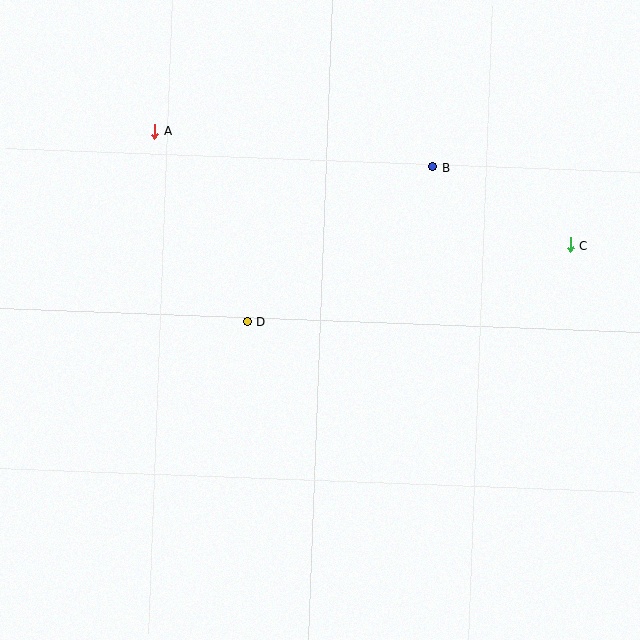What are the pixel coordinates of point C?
Point C is at (570, 245).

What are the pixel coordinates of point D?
Point D is at (247, 321).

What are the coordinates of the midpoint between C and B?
The midpoint between C and B is at (501, 206).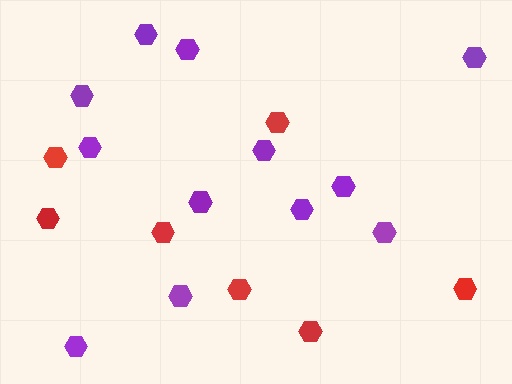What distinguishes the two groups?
There are 2 groups: one group of red hexagons (7) and one group of purple hexagons (12).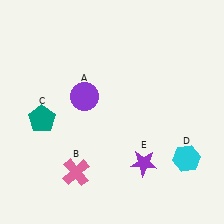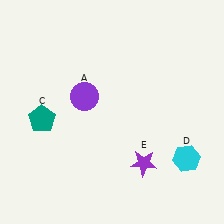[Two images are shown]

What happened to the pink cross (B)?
The pink cross (B) was removed in Image 2. It was in the bottom-left area of Image 1.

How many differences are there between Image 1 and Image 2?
There is 1 difference between the two images.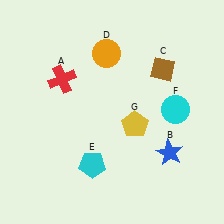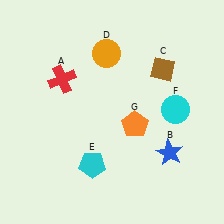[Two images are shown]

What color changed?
The pentagon (G) changed from yellow in Image 1 to orange in Image 2.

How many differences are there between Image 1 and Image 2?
There is 1 difference between the two images.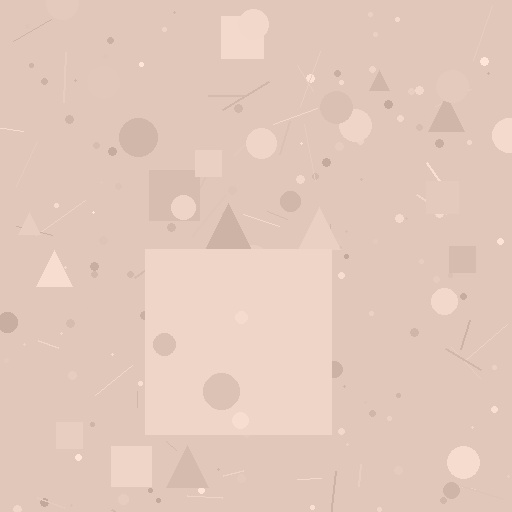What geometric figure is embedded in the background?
A square is embedded in the background.